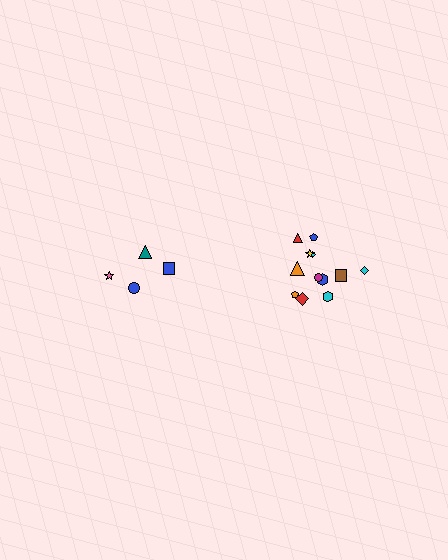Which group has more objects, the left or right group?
The right group.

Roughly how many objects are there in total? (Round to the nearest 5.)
Roughly 15 objects in total.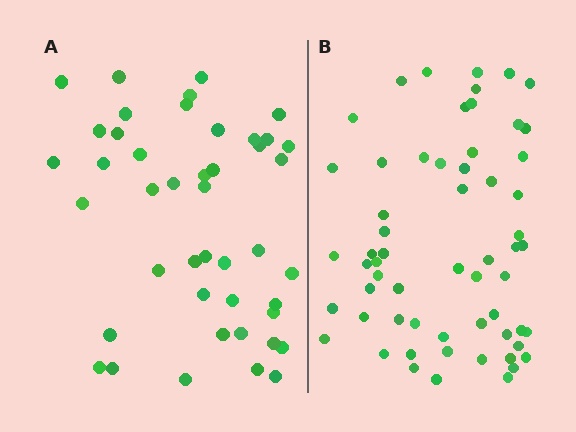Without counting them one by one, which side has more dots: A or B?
Region B (the right region) has more dots.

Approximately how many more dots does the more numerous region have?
Region B has approximately 15 more dots than region A.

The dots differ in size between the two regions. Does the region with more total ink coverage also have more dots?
No. Region A has more total ink coverage because its dots are larger, but region B actually contains more individual dots. Total area can be misleading — the number of items is what matters here.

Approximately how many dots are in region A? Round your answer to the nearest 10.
About 40 dots. (The exact count is 44, which rounds to 40.)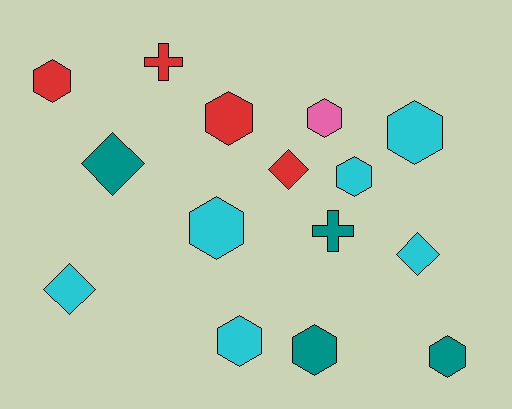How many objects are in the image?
There are 15 objects.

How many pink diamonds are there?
There are no pink diamonds.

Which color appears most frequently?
Cyan, with 6 objects.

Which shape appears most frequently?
Hexagon, with 9 objects.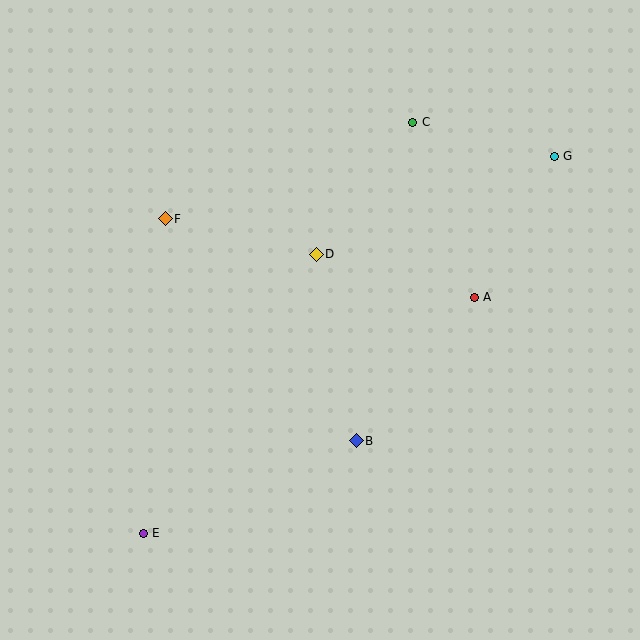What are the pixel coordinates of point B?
Point B is at (356, 441).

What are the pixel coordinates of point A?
Point A is at (474, 297).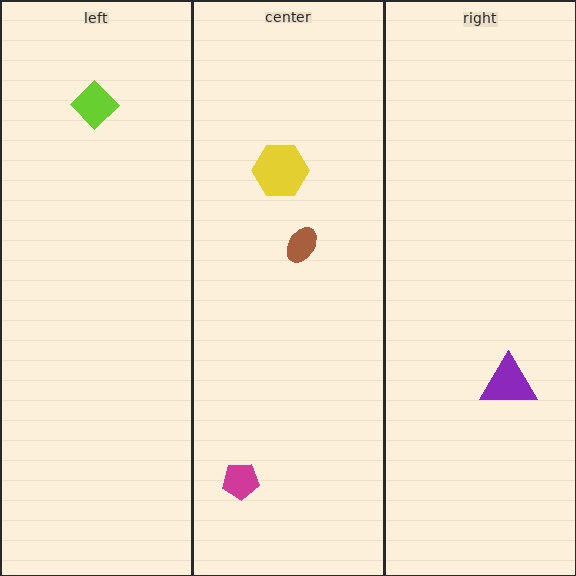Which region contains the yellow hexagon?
The center region.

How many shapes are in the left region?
1.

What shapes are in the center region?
The brown ellipse, the yellow hexagon, the magenta pentagon.